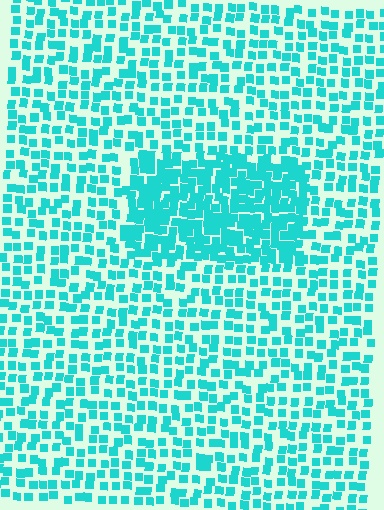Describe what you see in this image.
The image contains small cyan elements arranged at two different densities. A rectangle-shaped region is visible where the elements are more densely packed than the surrounding area.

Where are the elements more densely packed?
The elements are more densely packed inside the rectangle boundary.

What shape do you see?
I see a rectangle.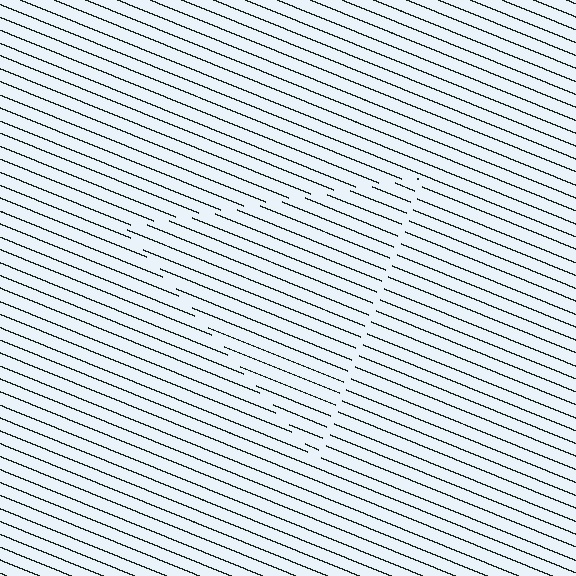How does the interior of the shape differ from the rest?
The interior of the shape contains the same grating, shifted by half a period — the contour is defined by the phase discontinuity where line-ends from the inner and outer gratings abut.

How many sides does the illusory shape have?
3 sides — the line-ends trace a triangle.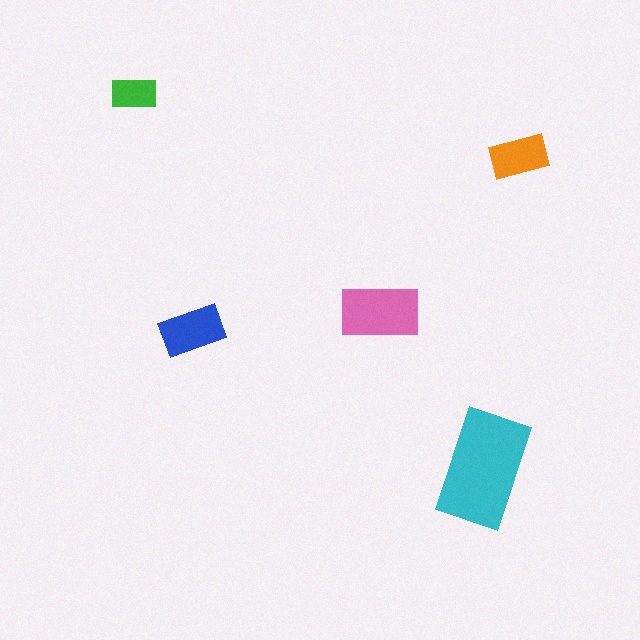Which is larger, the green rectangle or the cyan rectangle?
The cyan one.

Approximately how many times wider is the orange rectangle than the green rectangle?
About 1.5 times wider.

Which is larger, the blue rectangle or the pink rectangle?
The pink one.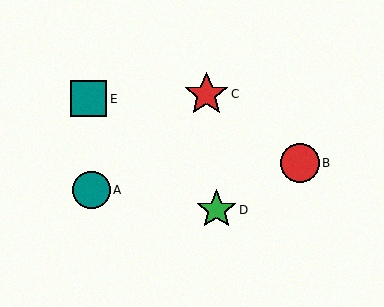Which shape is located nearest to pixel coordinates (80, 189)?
The teal circle (labeled A) at (92, 190) is nearest to that location.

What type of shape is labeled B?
Shape B is a red circle.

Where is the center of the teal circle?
The center of the teal circle is at (92, 190).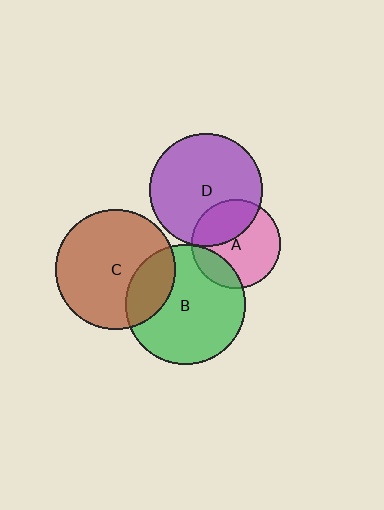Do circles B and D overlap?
Yes.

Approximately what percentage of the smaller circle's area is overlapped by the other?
Approximately 5%.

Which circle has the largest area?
Circle C (brown).